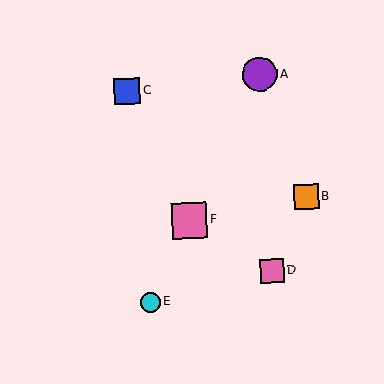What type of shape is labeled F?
Shape F is a pink square.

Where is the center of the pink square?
The center of the pink square is at (189, 221).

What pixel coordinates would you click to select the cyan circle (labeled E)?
Click at (150, 302) to select the cyan circle E.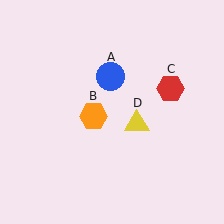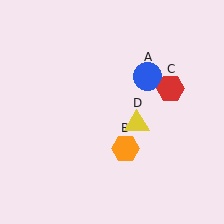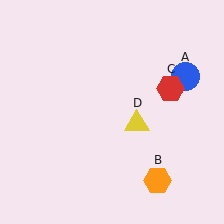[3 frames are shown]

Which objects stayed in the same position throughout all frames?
Red hexagon (object C) and yellow triangle (object D) remained stationary.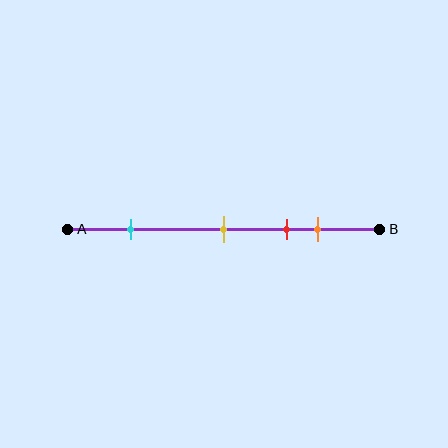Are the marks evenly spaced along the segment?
No, the marks are not evenly spaced.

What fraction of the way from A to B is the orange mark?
The orange mark is approximately 80% (0.8) of the way from A to B.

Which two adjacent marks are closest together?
The red and orange marks are the closest adjacent pair.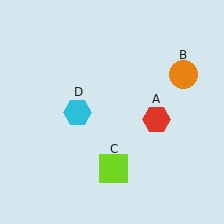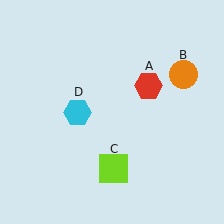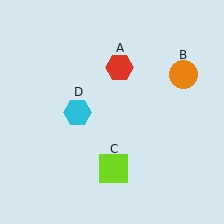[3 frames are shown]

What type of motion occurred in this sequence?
The red hexagon (object A) rotated counterclockwise around the center of the scene.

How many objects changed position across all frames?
1 object changed position: red hexagon (object A).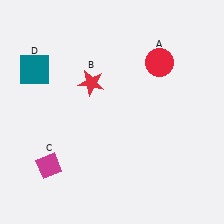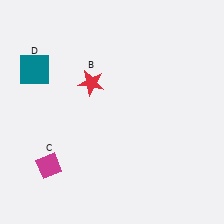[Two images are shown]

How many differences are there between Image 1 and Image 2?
There is 1 difference between the two images.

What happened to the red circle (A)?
The red circle (A) was removed in Image 2. It was in the top-right area of Image 1.